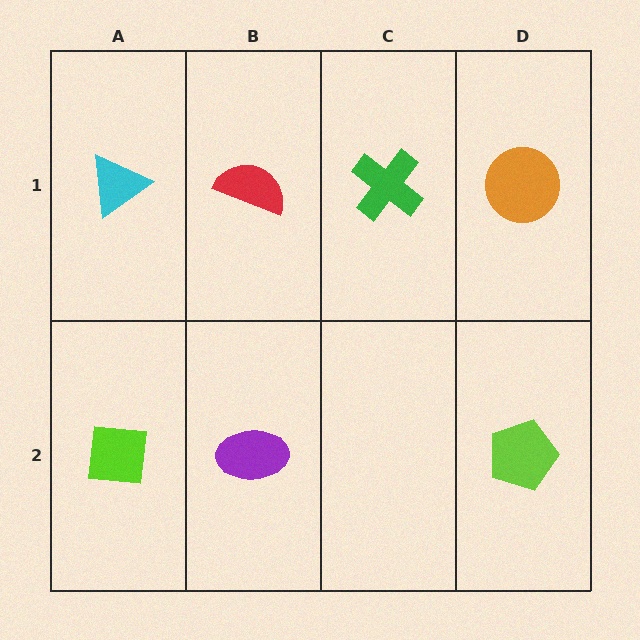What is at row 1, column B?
A red semicircle.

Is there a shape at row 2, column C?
No, that cell is empty.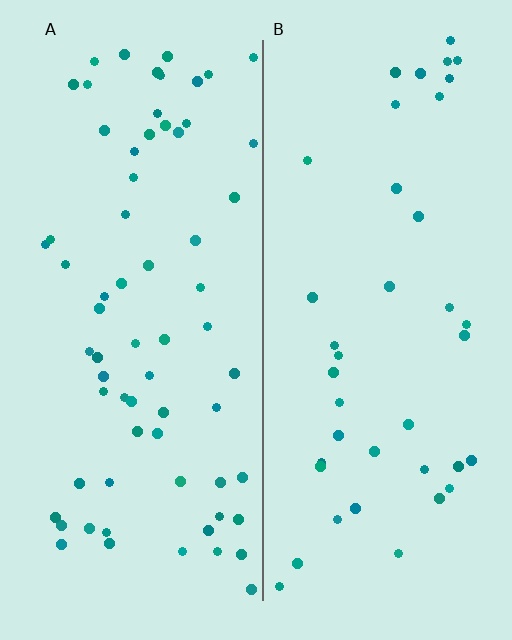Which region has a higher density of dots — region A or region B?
A (the left).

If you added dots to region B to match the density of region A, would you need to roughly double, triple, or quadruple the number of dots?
Approximately double.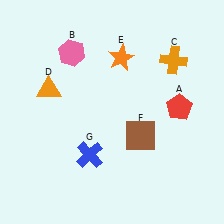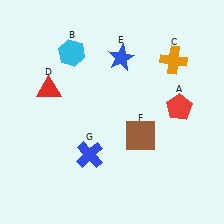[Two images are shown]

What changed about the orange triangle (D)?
In Image 1, D is orange. In Image 2, it changed to red.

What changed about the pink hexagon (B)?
In Image 1, B is pink. In Image 2, it changed to cyan.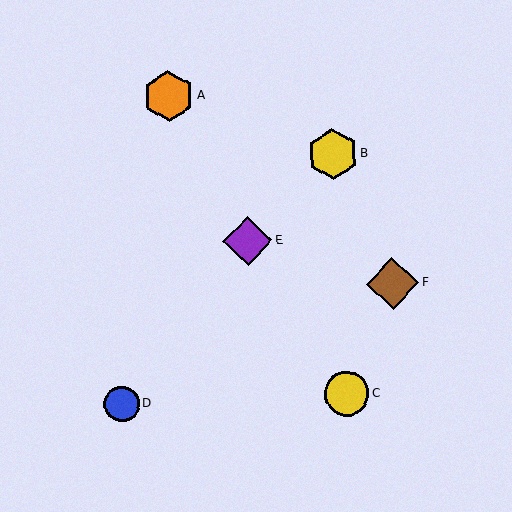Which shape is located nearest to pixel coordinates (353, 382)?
The yellow circle (labeled C) at (347, 394) is nearest to that location.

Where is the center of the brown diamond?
The center of the brown diamond is at (393, 283).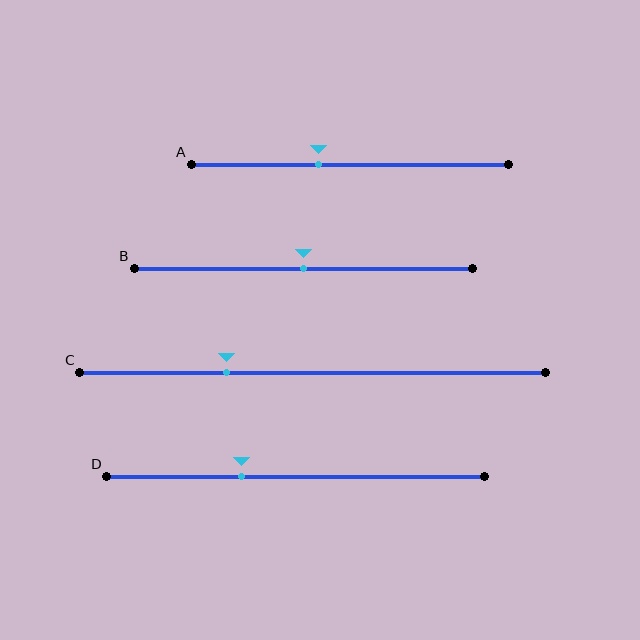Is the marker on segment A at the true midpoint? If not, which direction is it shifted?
No, the marker on segment A is shifted to the left by about 10% of the segment length.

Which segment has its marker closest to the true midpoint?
Segment B has its marker closest to the true midpoint.